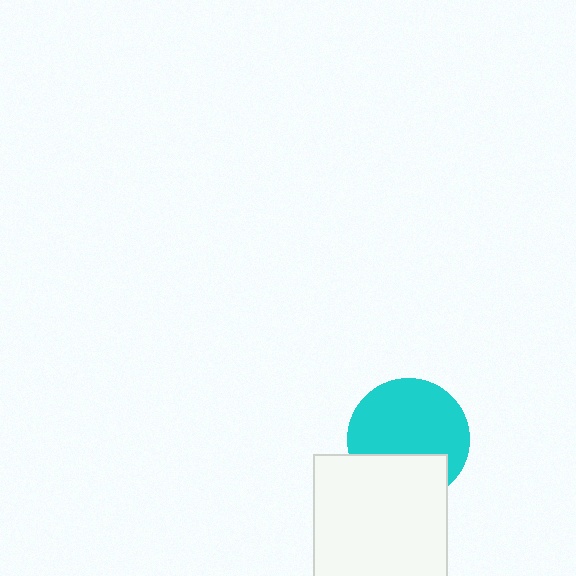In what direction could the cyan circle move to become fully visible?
The cyan circle could move up. That would shift it out from behind the white rectangle entirely.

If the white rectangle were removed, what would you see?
You would see the complete cyan circle.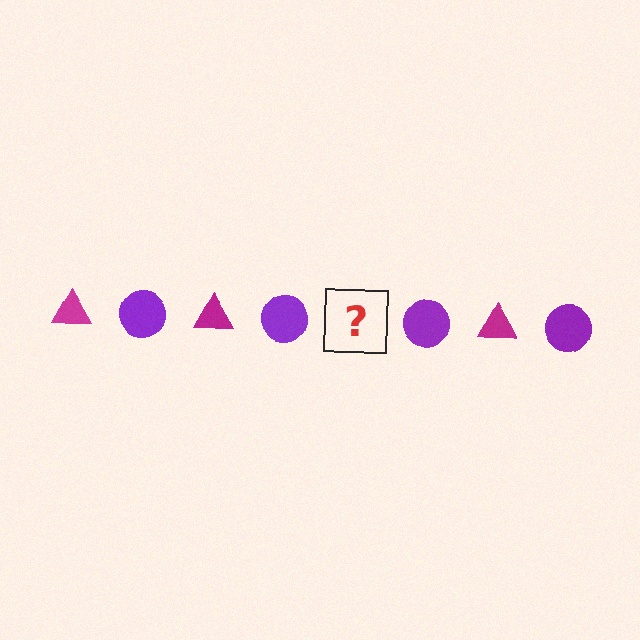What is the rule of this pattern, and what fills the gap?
The rule is that the pattern alternates between magenta triangle and purple circle. The gap should be filled with a magenta triangle.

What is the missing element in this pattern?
The missing element is a magenta triangle.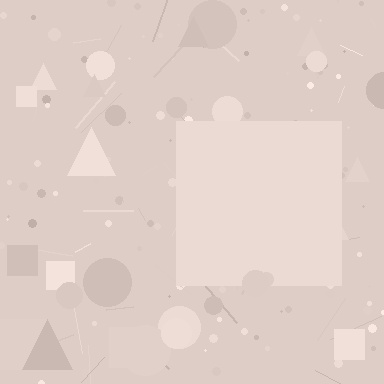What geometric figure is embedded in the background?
A square is embedded in the background.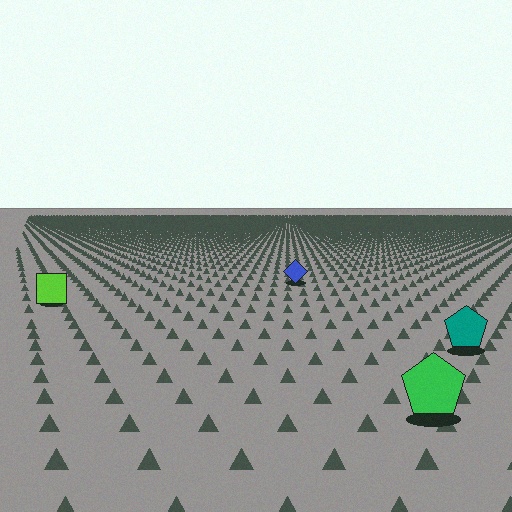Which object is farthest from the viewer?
The blue diamond is farthest from the viewer. It appears smaller and the ground texture around it is denser.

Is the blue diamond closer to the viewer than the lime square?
No. The lime square is closer — you can tell from the texture gradient: the ground texture is coarser near it.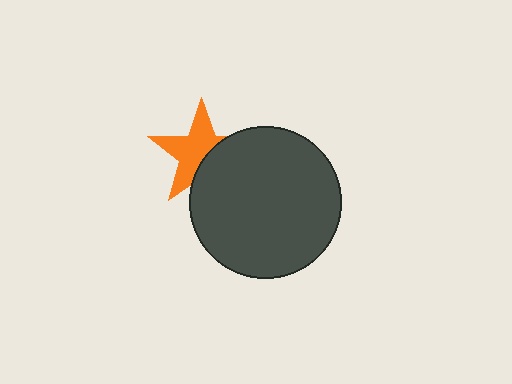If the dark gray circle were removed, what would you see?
You would see the complete orange star.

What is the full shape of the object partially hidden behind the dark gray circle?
The partially hidden object is an orange star.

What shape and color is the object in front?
The object in front is a dark gray circle.